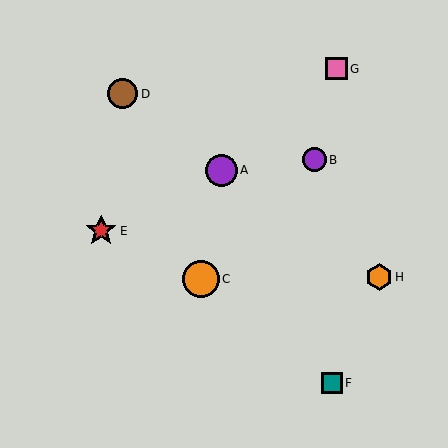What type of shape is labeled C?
Shape C is an orange circle.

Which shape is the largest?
The orange circle (labeled C) is the largest.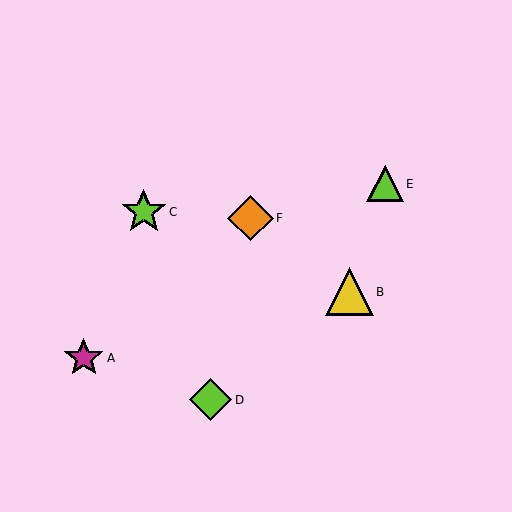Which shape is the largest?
The yellow triangle (labeled B) is the largest.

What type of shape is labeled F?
Shape F is an orange diamond.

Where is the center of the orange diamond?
The center of the orange diamond is at (251, 218).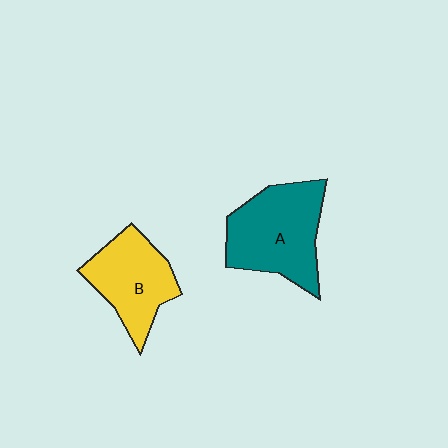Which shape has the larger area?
Shape A (teal).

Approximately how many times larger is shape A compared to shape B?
Approximately 1.3 times.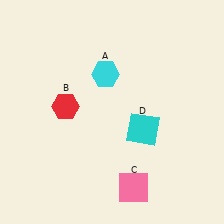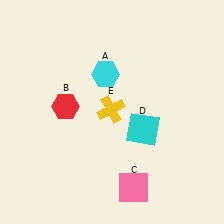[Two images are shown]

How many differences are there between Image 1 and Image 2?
There is 1 difference between the two images.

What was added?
A yellow cross (E) was added in Image 2.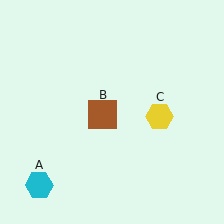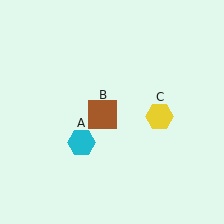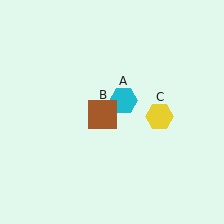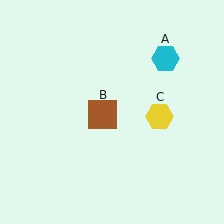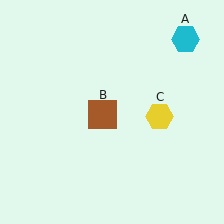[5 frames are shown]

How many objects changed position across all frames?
1 object changed position: cyan hexagon (object A).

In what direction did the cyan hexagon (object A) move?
The cyan hexagon (object A) moved up and to the right.